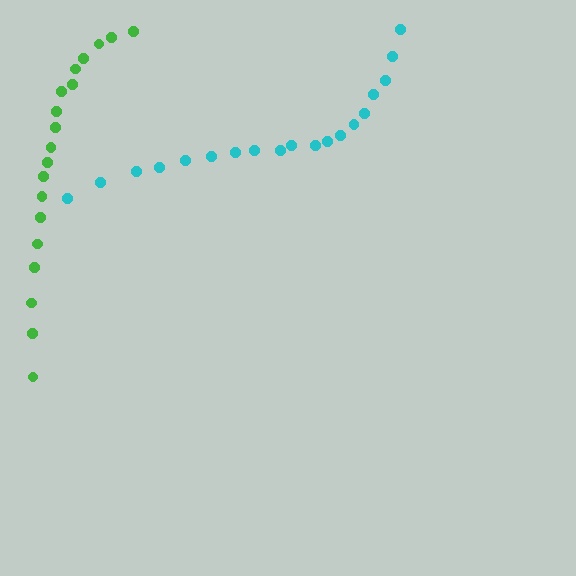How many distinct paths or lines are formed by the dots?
There are 2 distinct paths.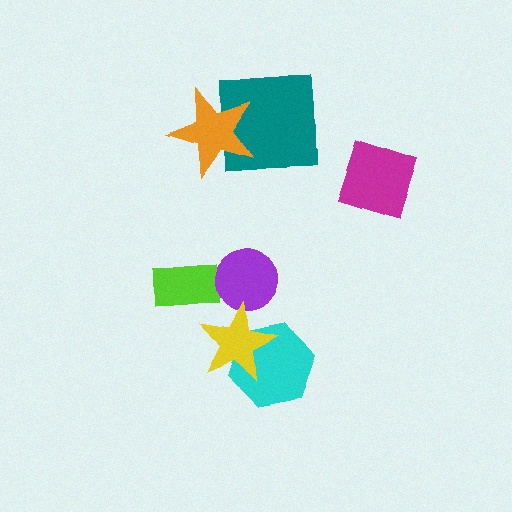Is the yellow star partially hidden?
No, no other shape covers it.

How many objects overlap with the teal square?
1 object overlaps with the teal square.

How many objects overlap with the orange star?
1 object overlaps with the orange star.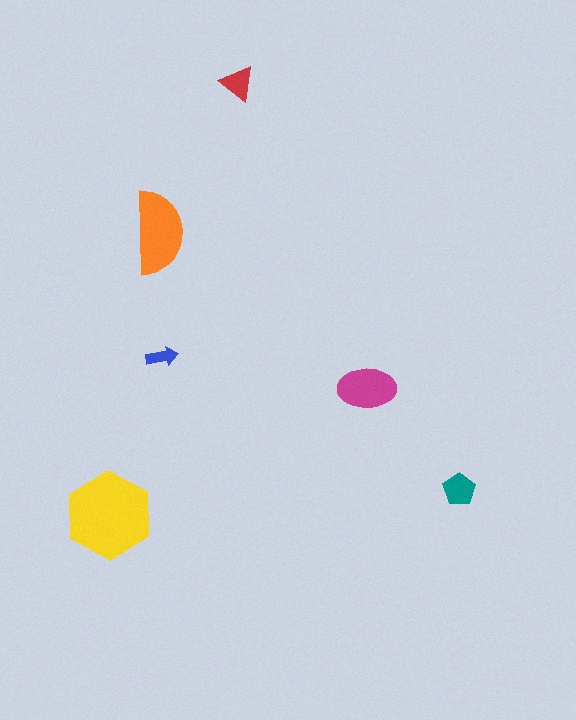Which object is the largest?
The yellow hexagon.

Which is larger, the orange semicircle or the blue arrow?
The orange semicircle.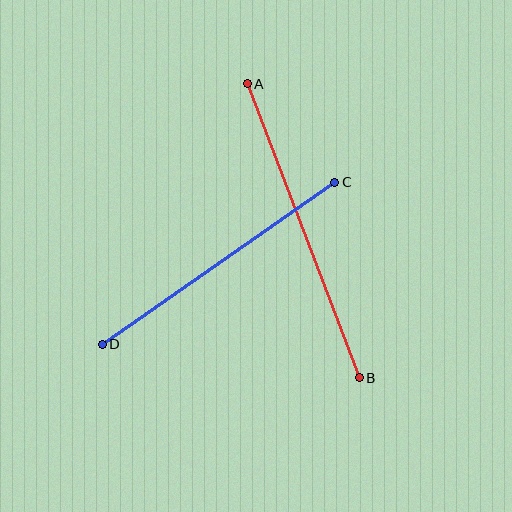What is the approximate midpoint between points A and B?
The midpoint is at approximately (303, 231) pixels.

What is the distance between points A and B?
The distance is approximately 315 pixels.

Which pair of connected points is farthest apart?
Points A and B are farthest apart.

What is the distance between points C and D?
The distance is approximately 283 pixels.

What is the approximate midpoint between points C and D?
The midpoint is at approximately (218, 263) pixels.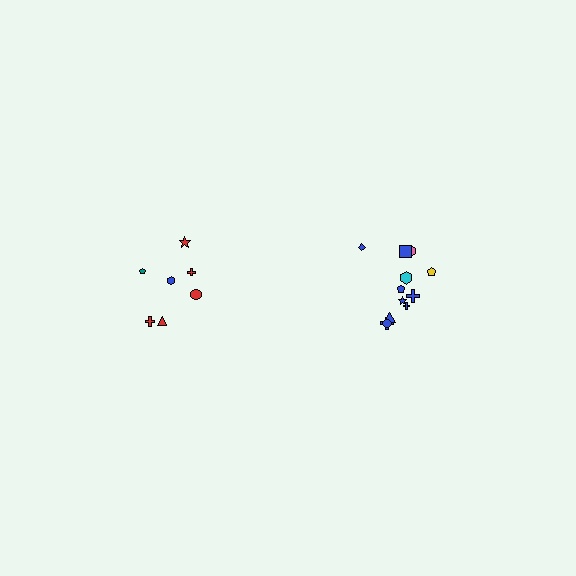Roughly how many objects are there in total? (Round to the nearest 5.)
Roughly 20 objects in total.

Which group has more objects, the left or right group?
The right group.